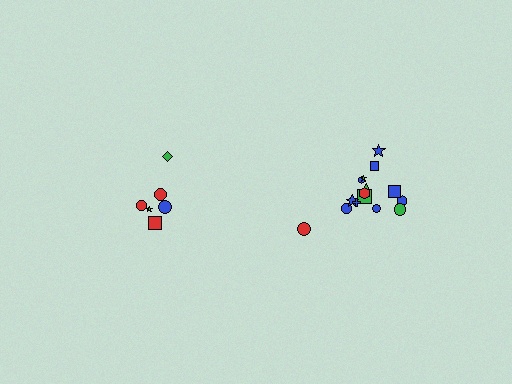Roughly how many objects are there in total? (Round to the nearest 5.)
Roughly 20 objects in total.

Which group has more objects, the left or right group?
The right group.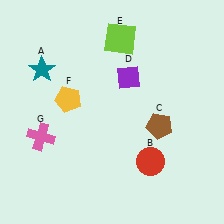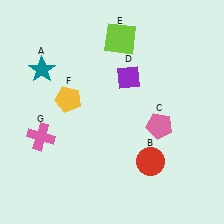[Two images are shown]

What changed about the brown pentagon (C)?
In Image 1, C is brown. In Image 2, it changed to pink.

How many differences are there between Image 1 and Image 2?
There is 1 difference between the two images.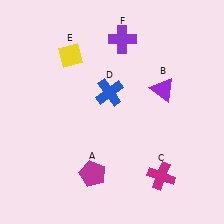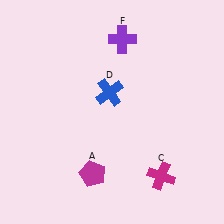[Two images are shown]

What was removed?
The purple triangle (B), the yellow diamond (E) were removed in Image 2.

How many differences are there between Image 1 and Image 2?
There are 2 differences between the two images.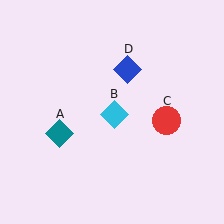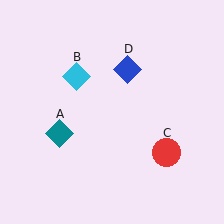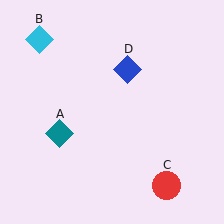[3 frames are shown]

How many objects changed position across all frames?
2 objects changed position: cyan diamond (object B), red circle (object C).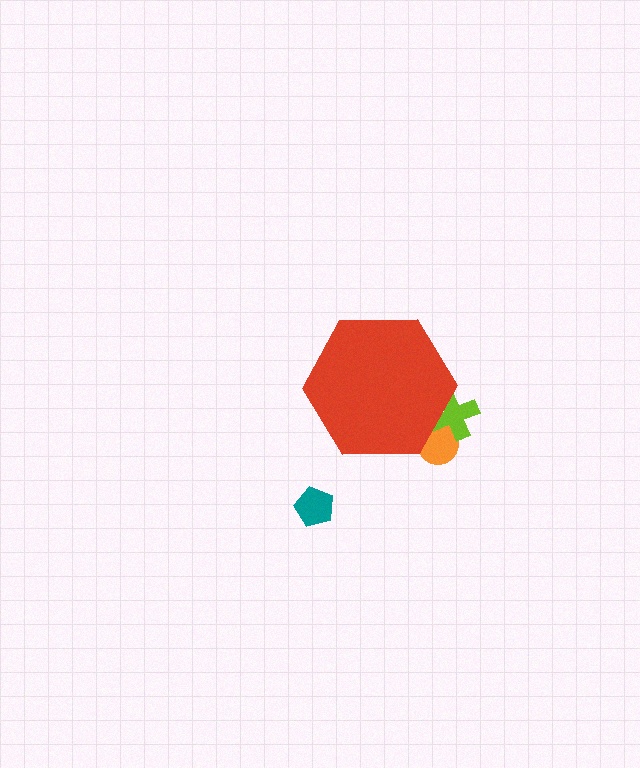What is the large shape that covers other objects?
A red hexagon.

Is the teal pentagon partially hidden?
No, the teal pentagon is fully visible.